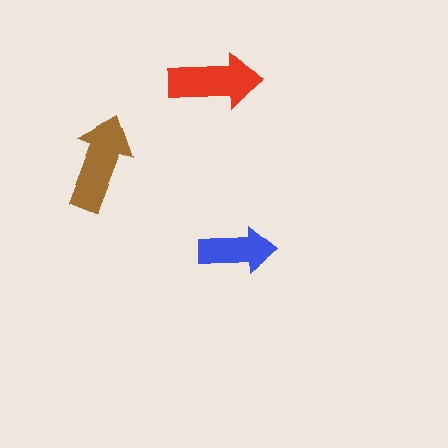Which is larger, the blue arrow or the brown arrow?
The brown one.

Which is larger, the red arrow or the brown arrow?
The brown one.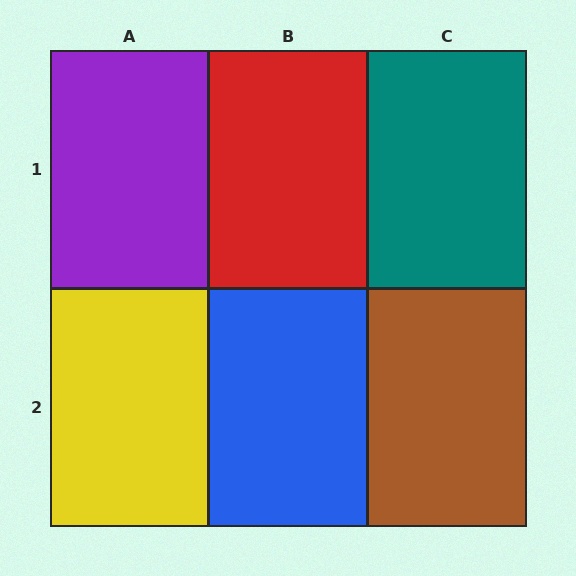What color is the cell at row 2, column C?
Brown.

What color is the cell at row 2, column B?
Blue.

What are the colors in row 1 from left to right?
Purple, red, teal.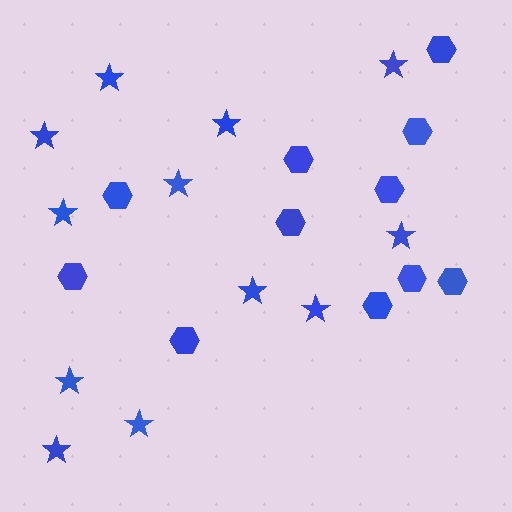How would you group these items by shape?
There are 2 groups: one group of stars (12) and one group of hexagons (11).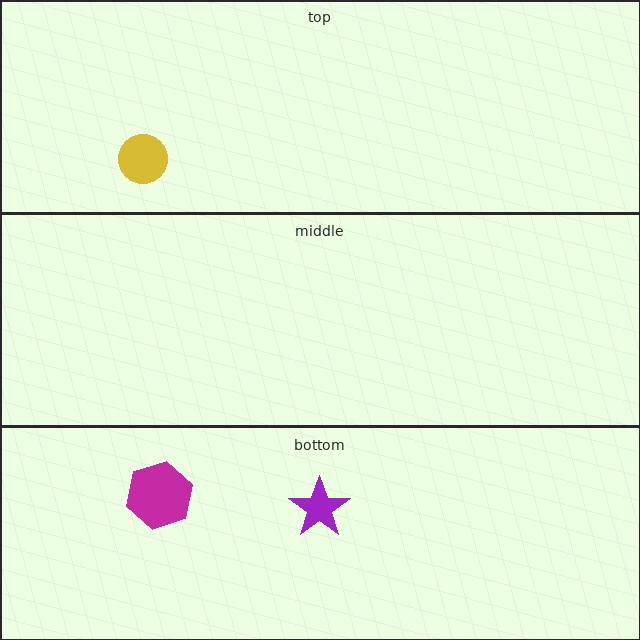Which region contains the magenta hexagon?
The bottom region.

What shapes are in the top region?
The yellow circle.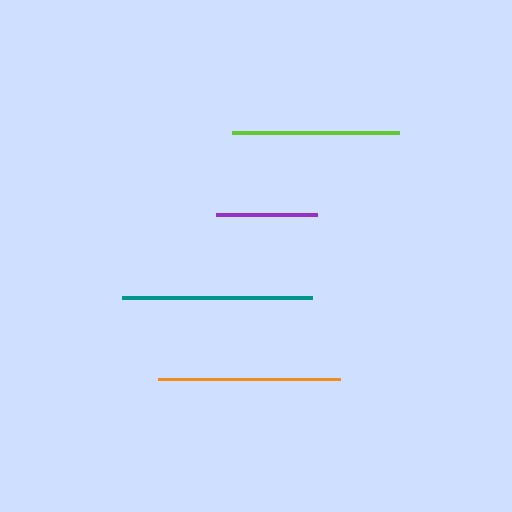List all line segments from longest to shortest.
From longest to shortest: teal, orange, lime, purple.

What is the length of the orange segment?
The orange segment is approximately 182 pixels long.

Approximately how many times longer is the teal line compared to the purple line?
The teal line is approximately 1.9 times the length of the purple line.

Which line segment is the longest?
The teal line is the longest at approximately 190 pixels.